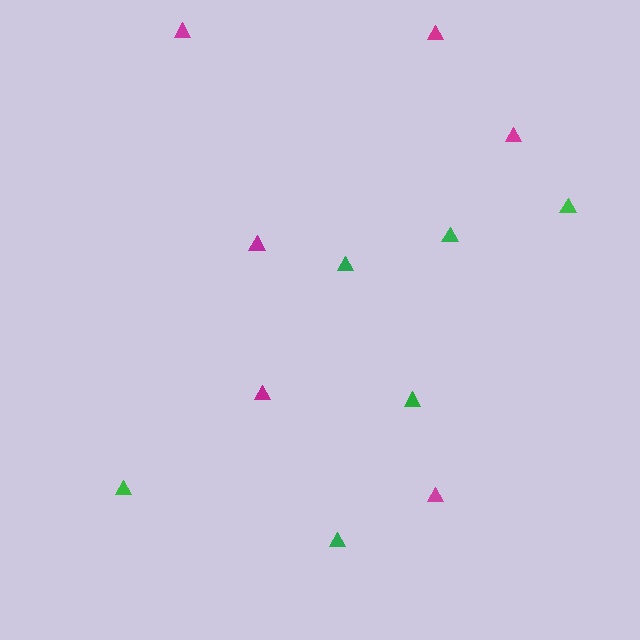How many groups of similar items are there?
There are 2 groups: one group of green triangles (6) and one group of magenta triangles (6).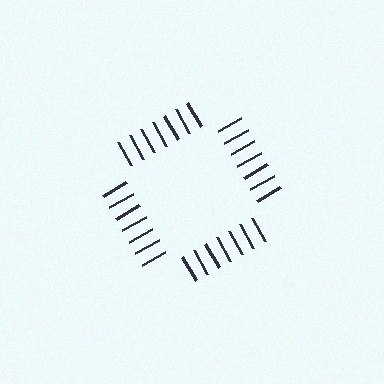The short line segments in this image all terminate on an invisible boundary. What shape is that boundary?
An illusory square — the line segments terminate on its edges but no continuous stroke is drawn.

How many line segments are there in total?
28 — 7 along each of the 4 edges.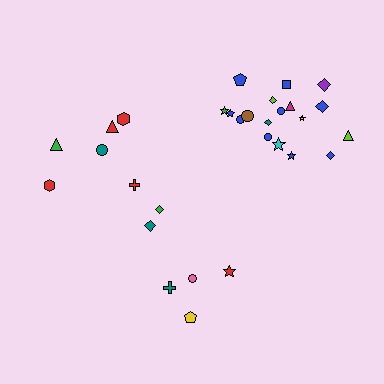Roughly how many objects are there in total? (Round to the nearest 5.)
Roughly 30 objects in total.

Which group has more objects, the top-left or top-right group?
The top-right group.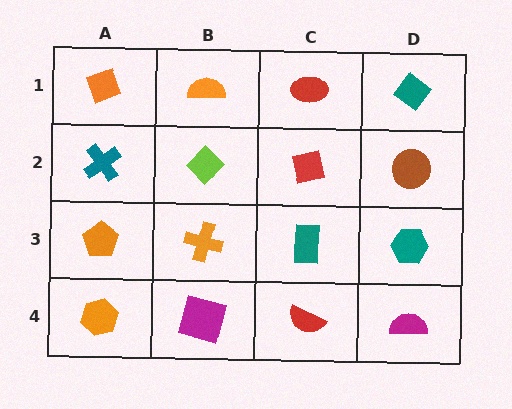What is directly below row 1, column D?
A brown circle.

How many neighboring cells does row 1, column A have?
2.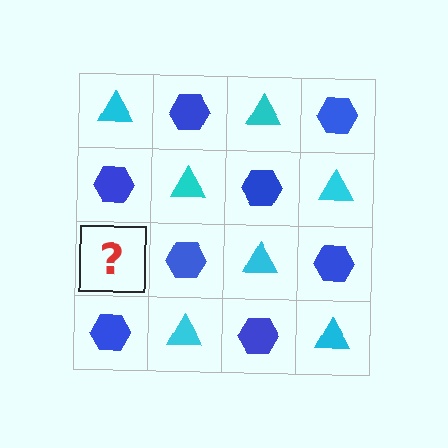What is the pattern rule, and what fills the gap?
The rule is that it alternates cyan triangle and blue hexagon in a checkerboard pattern. The gap should be filled with a cyan triangle.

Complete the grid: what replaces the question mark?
The question mark should be replaced with a cyan triangle.